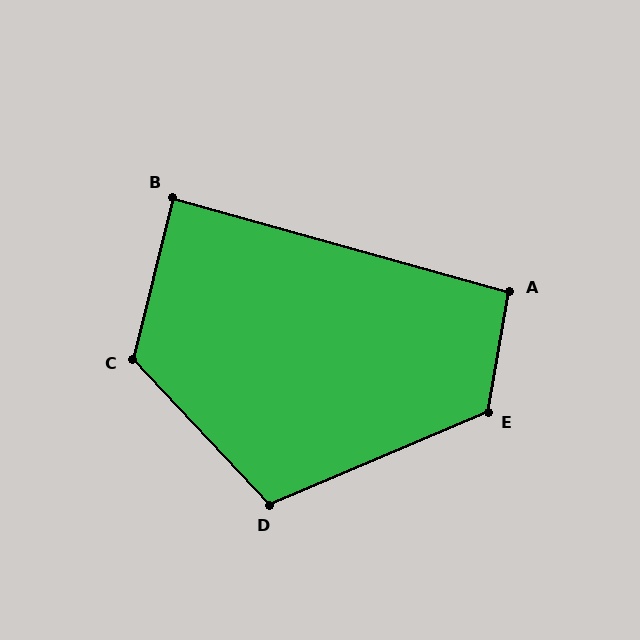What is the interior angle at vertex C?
Approximately 123 degrees (obtuse).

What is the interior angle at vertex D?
Approximately 110 degrees (obtuse).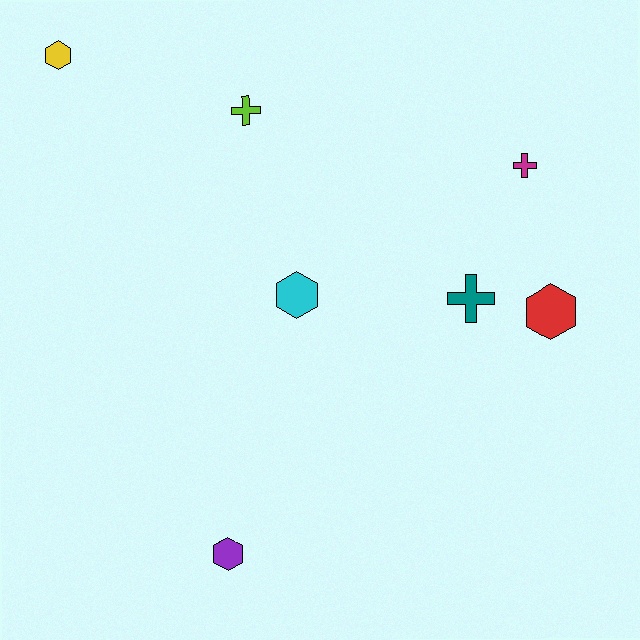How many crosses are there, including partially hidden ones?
There are 3 crosses.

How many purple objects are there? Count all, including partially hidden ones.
There is 1 purple object.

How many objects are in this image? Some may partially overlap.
There are 7 objects.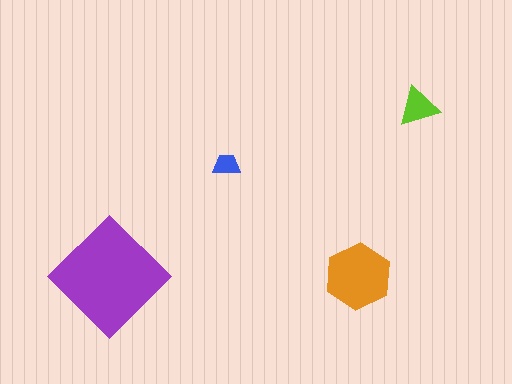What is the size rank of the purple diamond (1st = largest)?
1st.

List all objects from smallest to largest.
The blue trapezoid, the lime triangle, the orange hexagon, the purple diamond.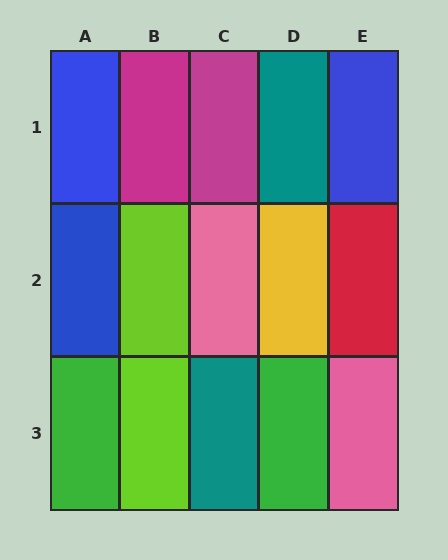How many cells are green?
2 cells are green.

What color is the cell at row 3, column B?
Lime.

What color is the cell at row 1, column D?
Teal.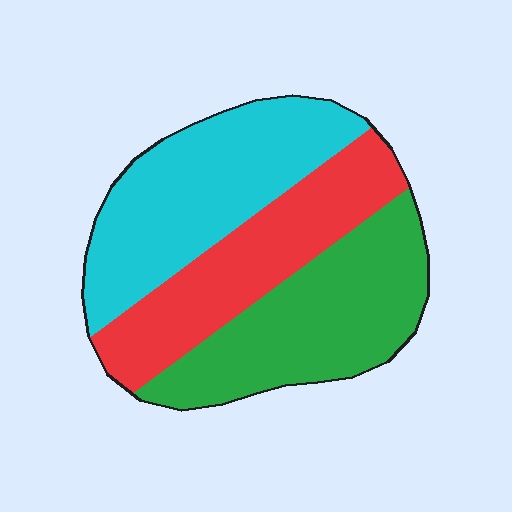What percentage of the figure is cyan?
Cyan takes up about three eighths (3/8) of the figure.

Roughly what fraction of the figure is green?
Green takes up between a quarter and a half of the figure.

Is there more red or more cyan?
Cyan.